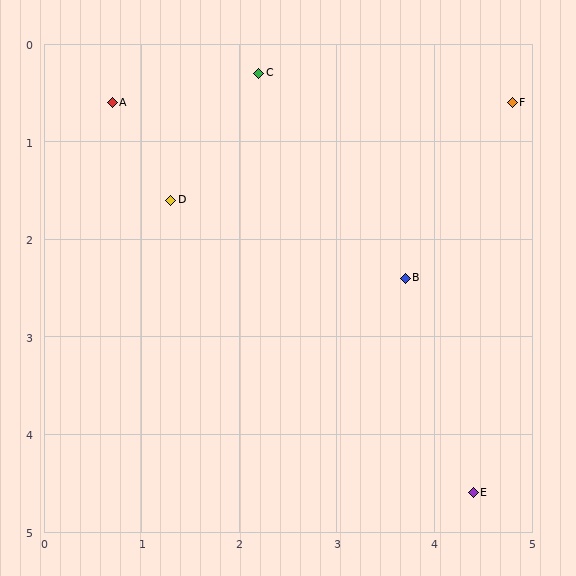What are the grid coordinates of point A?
Point A is at approximately (0.7, 0.6).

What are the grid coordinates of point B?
Point B is at approximately (3.7, 2.4).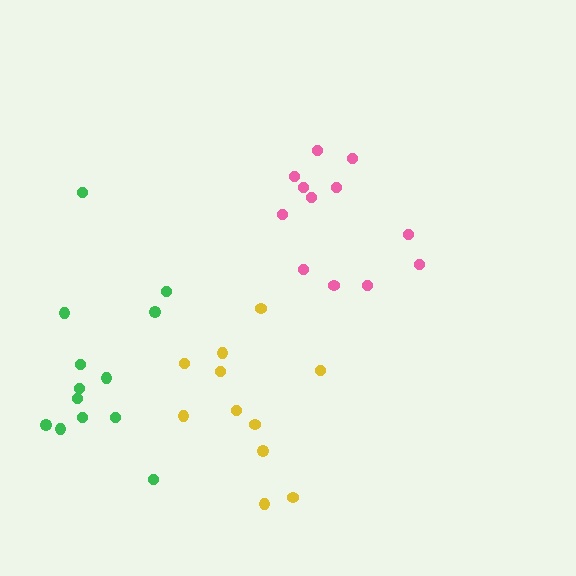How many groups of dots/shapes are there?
There are 3 groups.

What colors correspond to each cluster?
The clusters are colored: pink, yellow, green.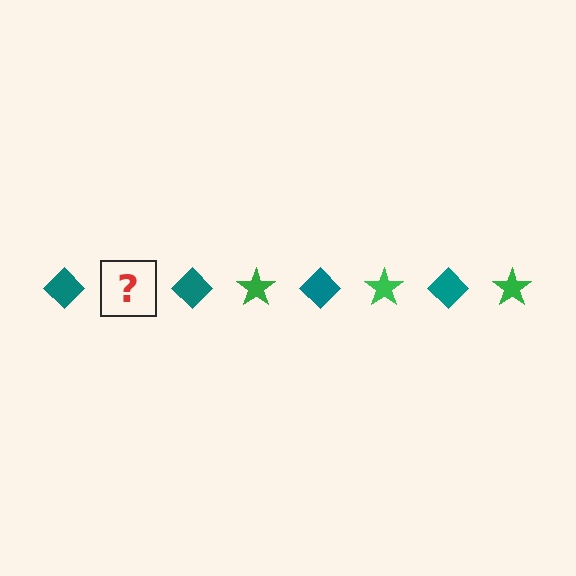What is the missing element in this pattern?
The missing element is a green star.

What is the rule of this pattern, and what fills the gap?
The rule is that the pattern alternates between teal diamond and green star. The gap should be filled with a green star.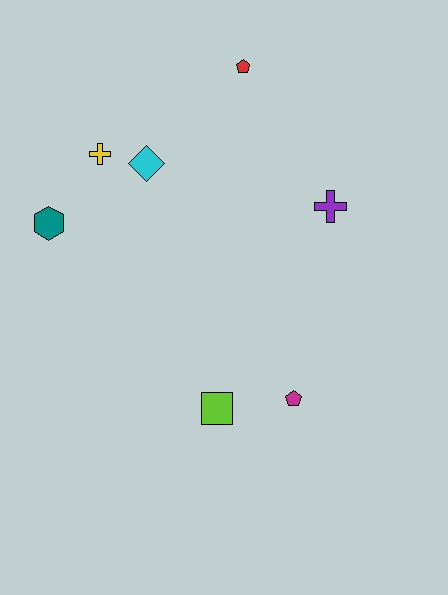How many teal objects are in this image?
There is 1 teal object.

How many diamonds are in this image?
There is 1 diamond.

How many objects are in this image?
There are 7 objects.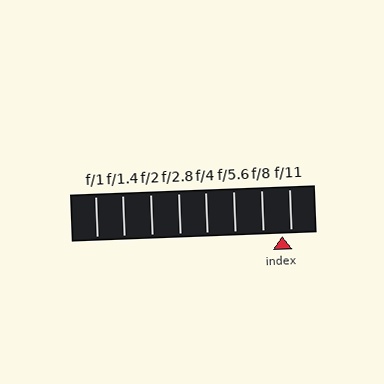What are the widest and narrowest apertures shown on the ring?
The widest aperture shown is f/1 and the narrowest is f/11.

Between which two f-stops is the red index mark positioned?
The index mark is between f/8 and f/11.